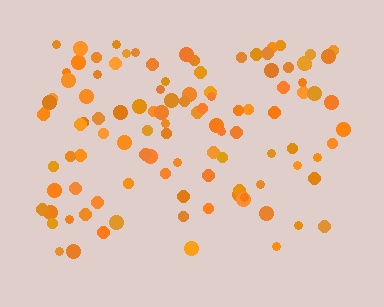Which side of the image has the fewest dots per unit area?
The bottom.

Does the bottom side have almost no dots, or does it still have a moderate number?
Still a moderate number, just noticeably fewer than the top.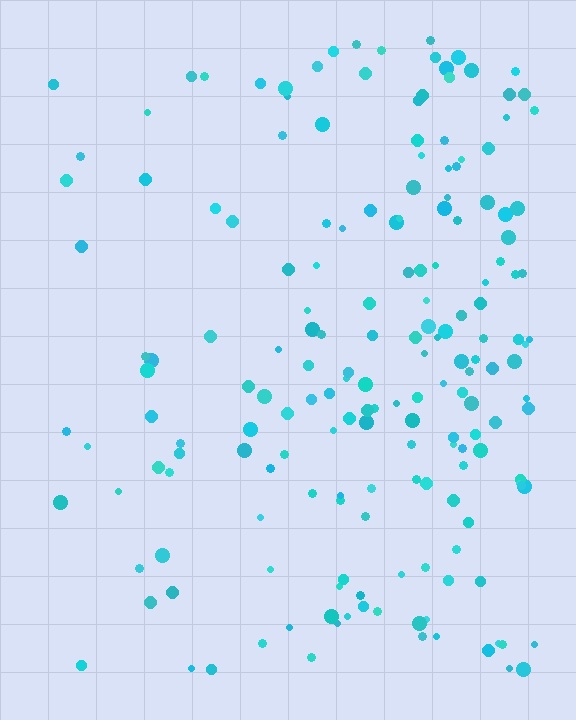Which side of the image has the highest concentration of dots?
The right.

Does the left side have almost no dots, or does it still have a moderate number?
Still a moderate number, just noticeably fewer than the right.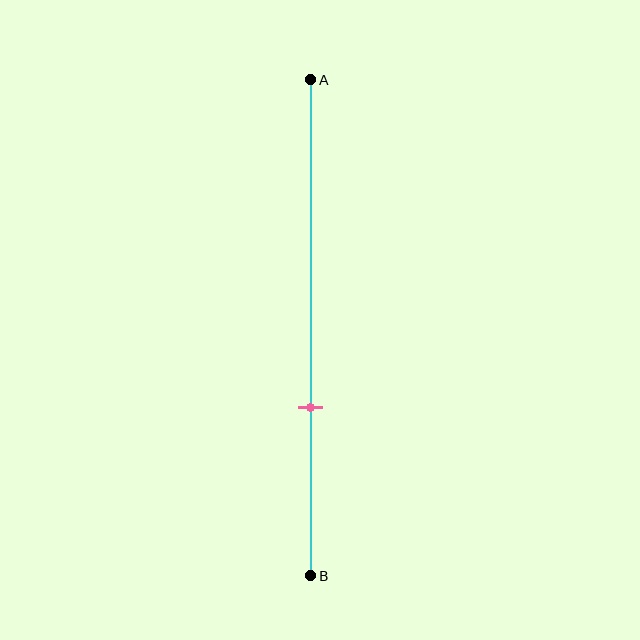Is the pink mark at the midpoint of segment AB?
No, the mark is at about 65% from A, not at the 50% midpoint.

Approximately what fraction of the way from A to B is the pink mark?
The pink mark is approximately 65% of the way from A to B.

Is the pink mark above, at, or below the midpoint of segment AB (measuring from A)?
The pink mark is below the midpoint of segment AB.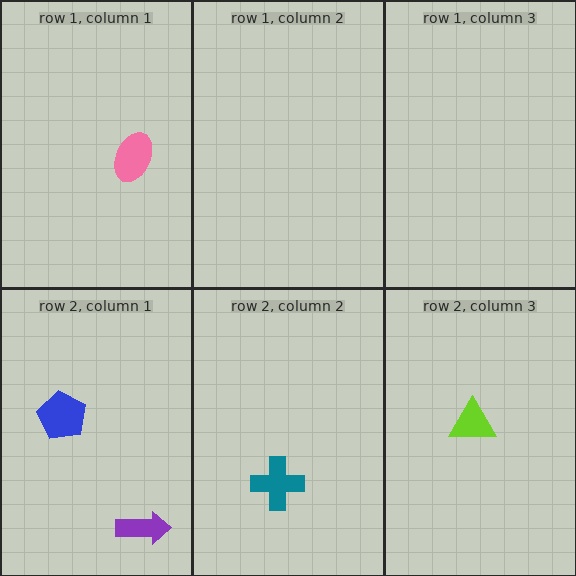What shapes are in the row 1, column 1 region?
The pink ellipse.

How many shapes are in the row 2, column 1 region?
2.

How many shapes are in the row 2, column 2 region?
1.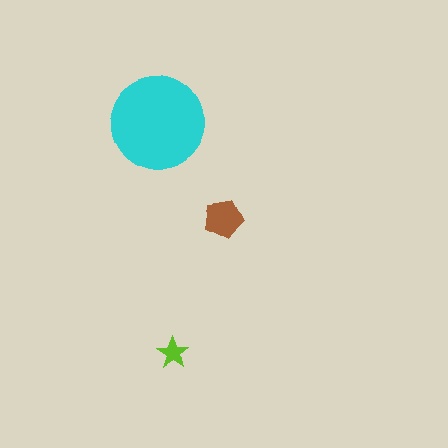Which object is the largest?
The cyan circle.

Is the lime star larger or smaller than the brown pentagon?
Smaller.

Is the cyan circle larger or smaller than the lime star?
Larger.